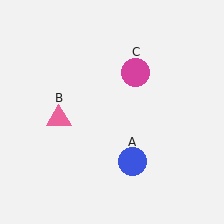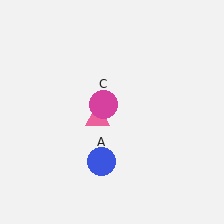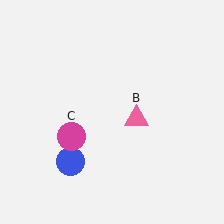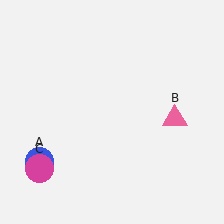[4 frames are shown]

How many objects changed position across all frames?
3 objects changed position: blue circle (object A), pink triangle (object B), magenta circle (object C).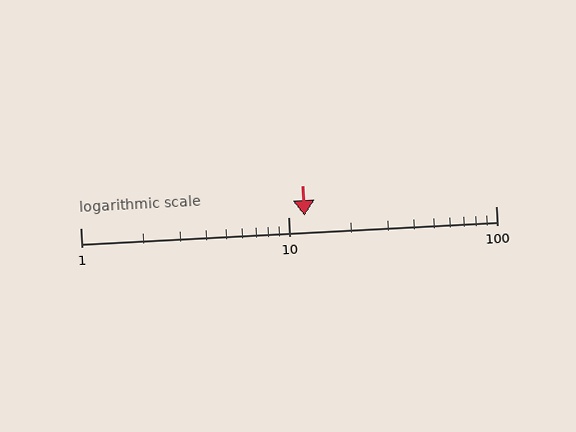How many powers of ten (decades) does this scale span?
The scale spans 2 decades, from 1 to 100.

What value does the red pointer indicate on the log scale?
The pointer indicates approximately 12.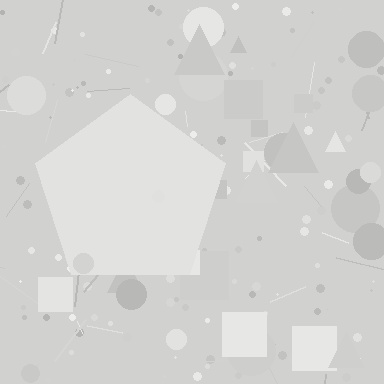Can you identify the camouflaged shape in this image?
The camouflaged shape is a pentagon.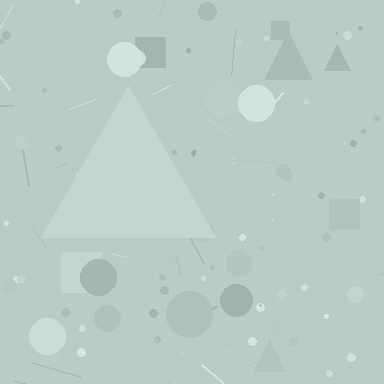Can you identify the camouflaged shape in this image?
The camouflaged shape is a triangle.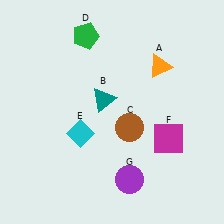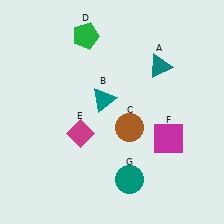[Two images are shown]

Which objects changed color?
A changed from orange to teal. E changed from cyan to magenta. G changed from purple to teal.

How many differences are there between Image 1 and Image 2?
There are 3 differences between the two images.